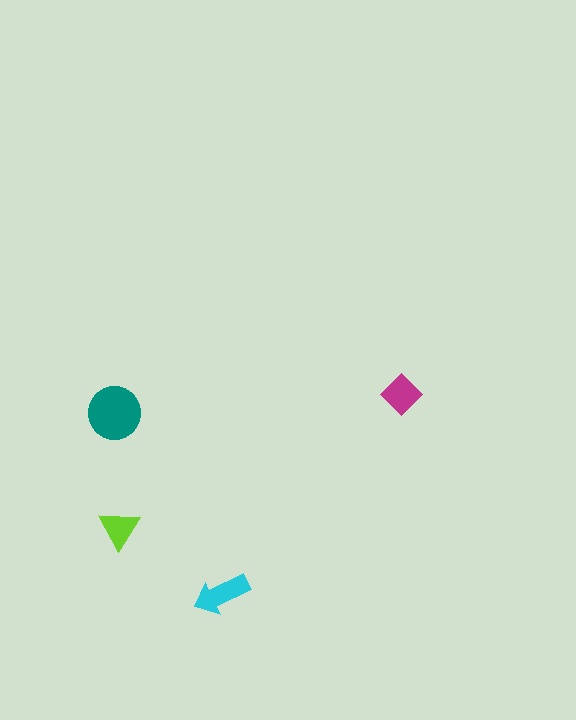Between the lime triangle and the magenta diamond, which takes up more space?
The magenta diamond.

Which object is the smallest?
The lime triangle.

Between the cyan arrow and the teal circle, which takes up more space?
The teal circle.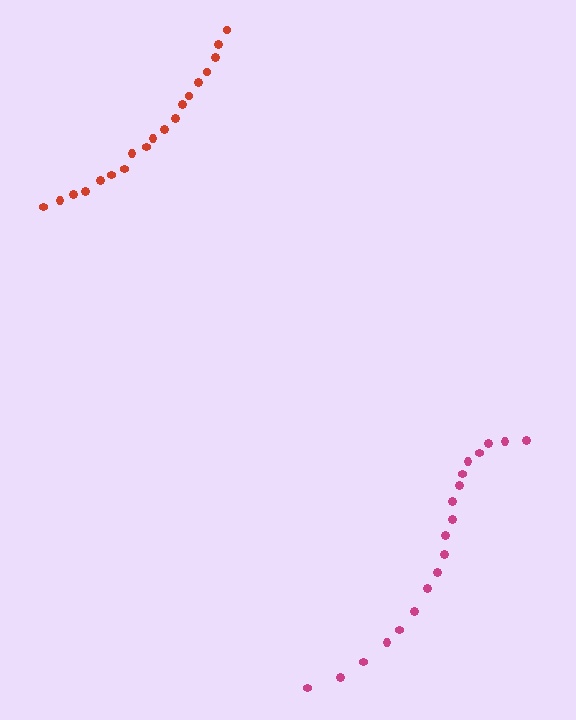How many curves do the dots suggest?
There are 2 distinct paths.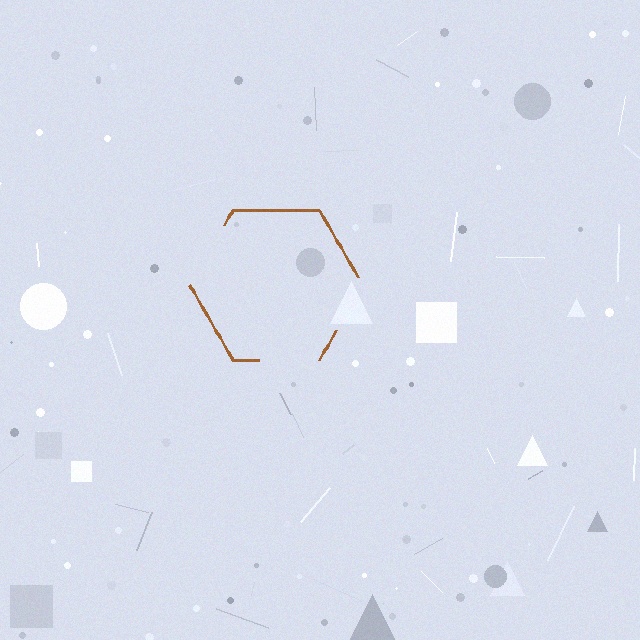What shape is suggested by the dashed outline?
The dashed outline suggests a hexagon.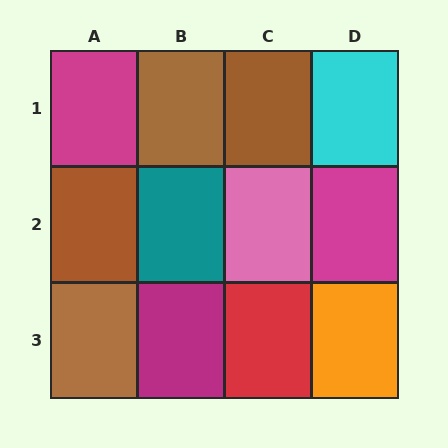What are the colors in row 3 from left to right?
Brown, magenta, red, orange.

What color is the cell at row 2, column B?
Teal.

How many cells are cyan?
1 cell is cyan.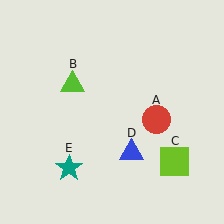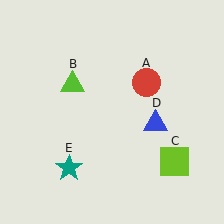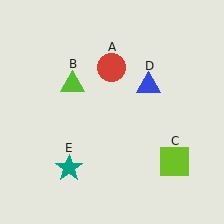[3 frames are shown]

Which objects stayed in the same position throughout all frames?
Lime triangle (object B) and lime square (object C) and teal star (object E) remained stationary.